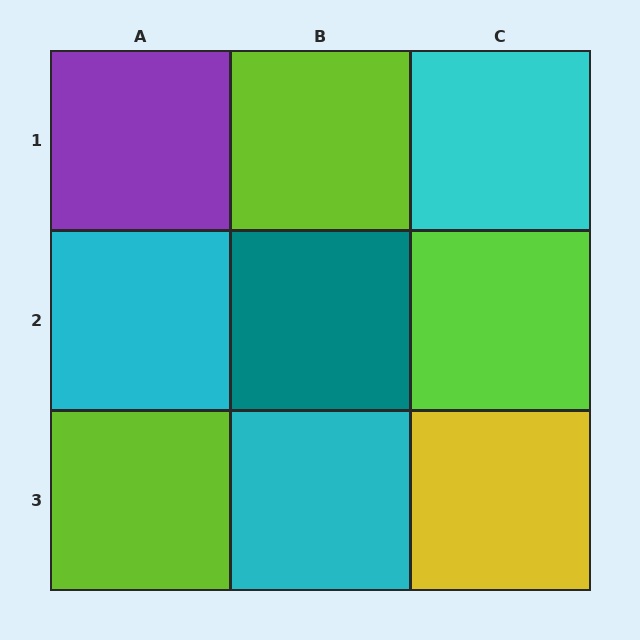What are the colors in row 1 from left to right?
Purple, lime, cyan.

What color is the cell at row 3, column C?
Yellow.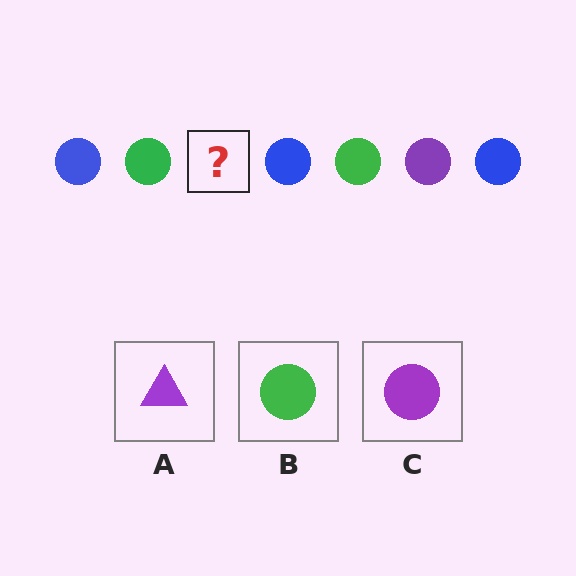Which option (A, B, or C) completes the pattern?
C.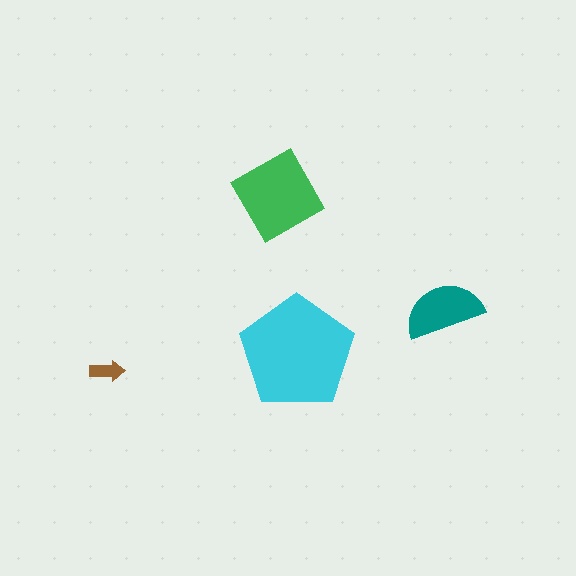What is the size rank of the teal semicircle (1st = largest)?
3rd.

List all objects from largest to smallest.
The cyan pentagon, the green diamond, the teal semicircle, the brown arrow.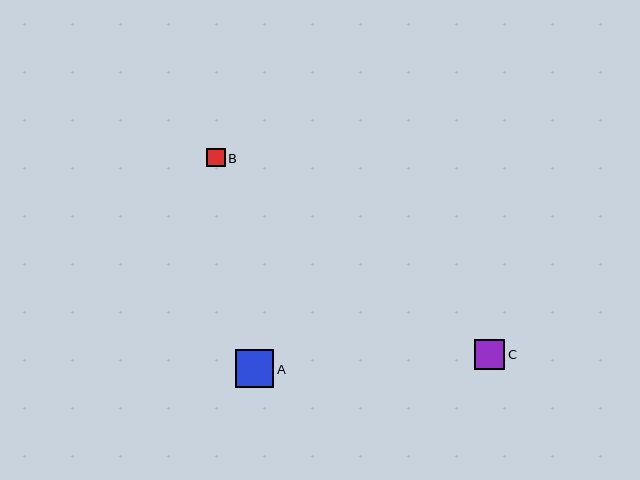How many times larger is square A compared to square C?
Square A is approximately 1.3 times the size of square C.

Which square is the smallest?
Square B is the smallest with a size of approximately 18 pixels.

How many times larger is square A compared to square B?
Square A is approximately 2.1 times the size of square B.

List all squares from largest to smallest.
From largest to smallest: A, C, B.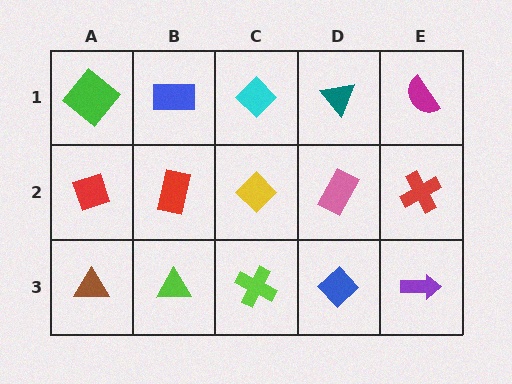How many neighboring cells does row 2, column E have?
3.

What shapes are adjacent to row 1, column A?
A red diamond (row 2, column A), a blue rectangle (row 1, column B).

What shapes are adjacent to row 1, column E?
A red cross (row 2, column E), a teal triangle (row 1, column D).